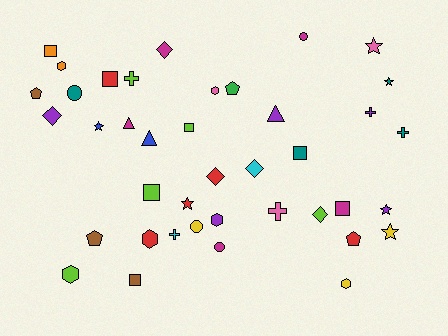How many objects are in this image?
There are 40 objects.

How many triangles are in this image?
There are 3 triangles.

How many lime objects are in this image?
There are 5 lime objects.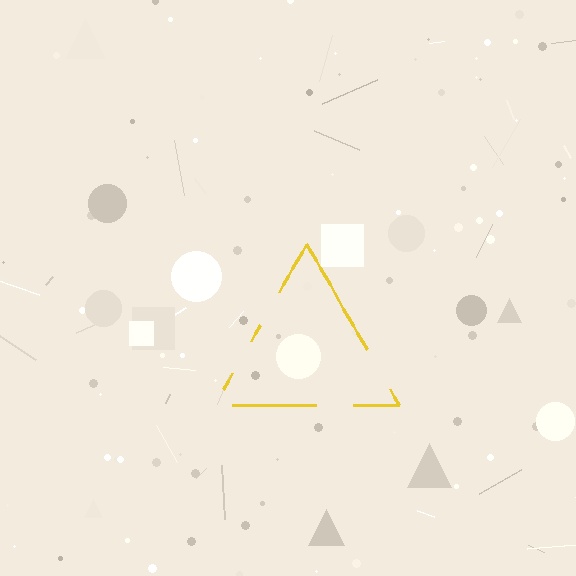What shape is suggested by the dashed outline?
The dashed outline suggests a triangle.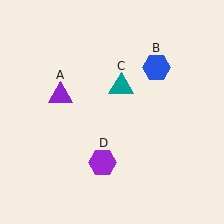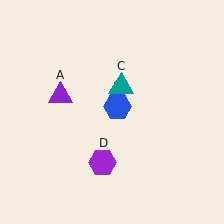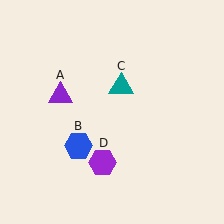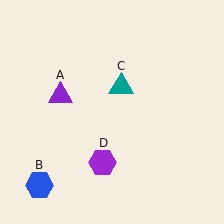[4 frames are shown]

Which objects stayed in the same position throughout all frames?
Purple triangle (object A) and teal triangle (object C) and purple hexagon (object D) remained stationary.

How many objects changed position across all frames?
1 object changed position: blue hexagon (object B).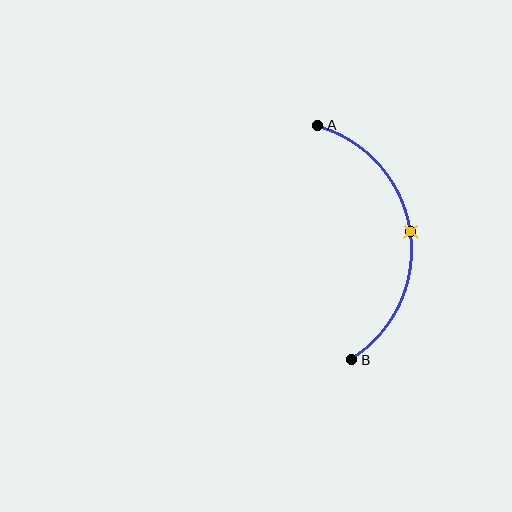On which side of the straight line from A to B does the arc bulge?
The arc bulges to the right of the straight line connecting A and B.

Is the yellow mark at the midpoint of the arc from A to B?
Yes. The yellow mark lies on the arc at equal arc-length from both A and B — it is the arc midpoint.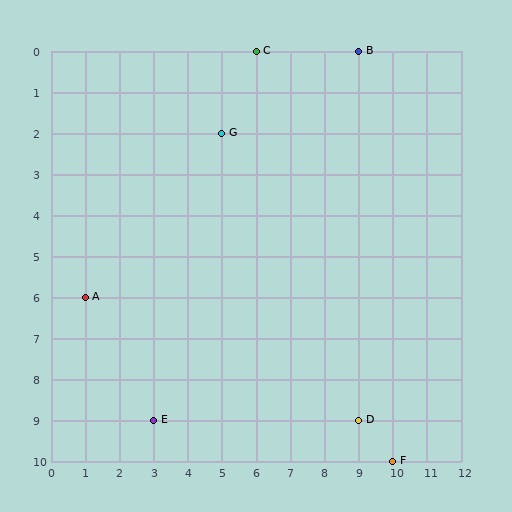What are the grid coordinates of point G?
Point G is at grid coordinates (5, 2).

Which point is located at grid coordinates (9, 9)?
Point D is at (9, 9).